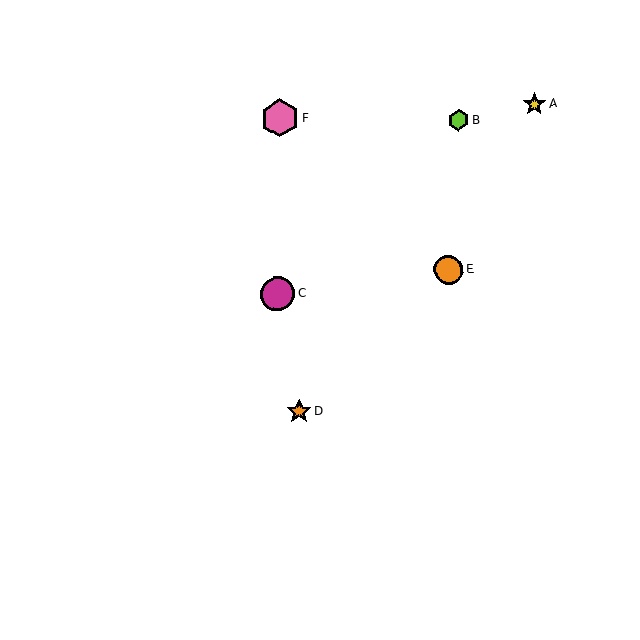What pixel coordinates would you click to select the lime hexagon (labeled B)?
Click at (458, 120) to select the lime hexagon B.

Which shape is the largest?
The pink hexagon (labeled F) is the largest.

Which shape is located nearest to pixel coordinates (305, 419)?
The orange star (labeled D) at (299, 412) is nearest to that location.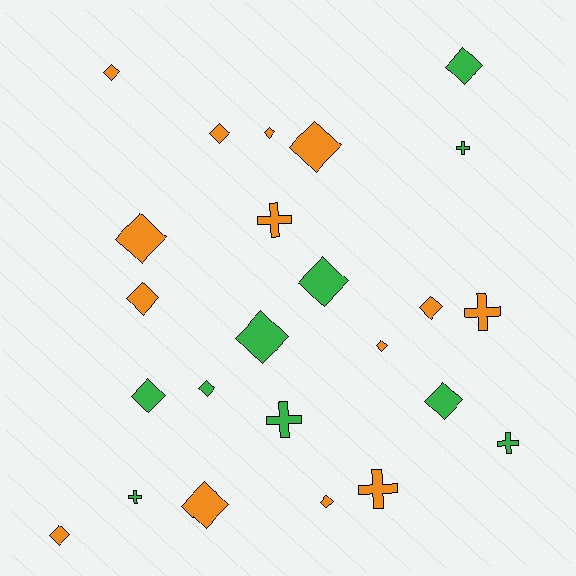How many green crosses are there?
There are 4 green crosses.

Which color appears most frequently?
Orange, with 14 objects.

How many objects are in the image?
There are 24 objects.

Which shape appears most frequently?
Diamond, with 17 objects.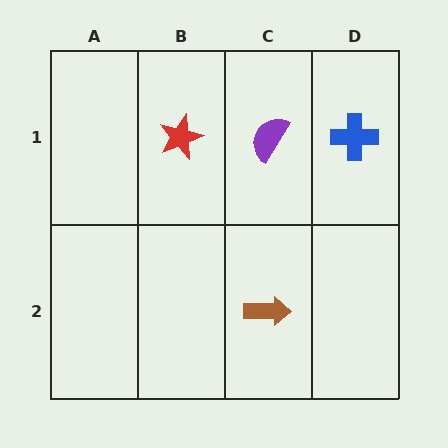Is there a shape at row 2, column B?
No, that cell is empty.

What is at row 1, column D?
A blue cross.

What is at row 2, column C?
A brown arrow.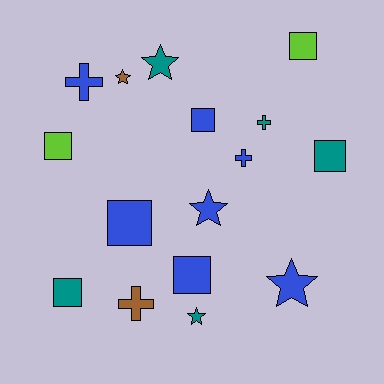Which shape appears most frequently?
Square, with 7 objects.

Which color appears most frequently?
Blue, with 7 objects.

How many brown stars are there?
There is 1 brown star.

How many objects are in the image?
There are 16 objects.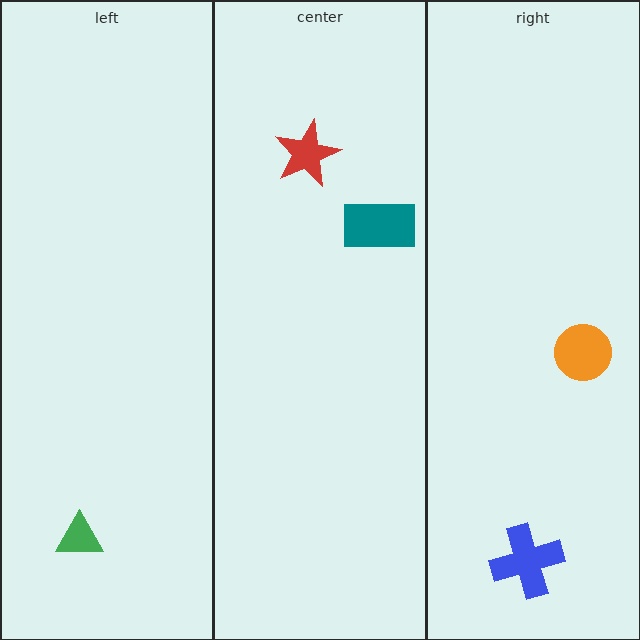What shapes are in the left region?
The green triangle.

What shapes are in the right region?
The blue cross, the orange circle.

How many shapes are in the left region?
1.